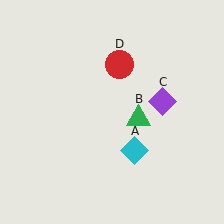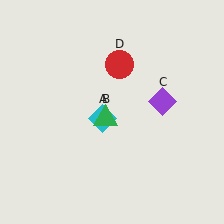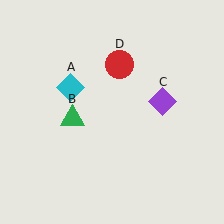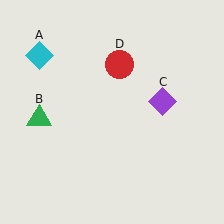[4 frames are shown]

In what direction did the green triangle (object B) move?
The green triangle (object B) moved left.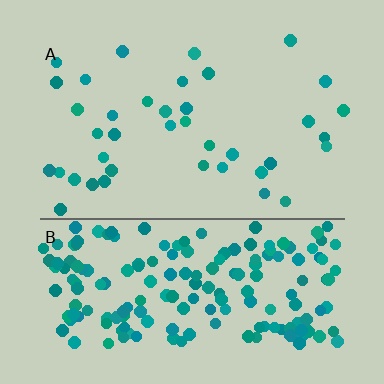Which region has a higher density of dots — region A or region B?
B (the bottom).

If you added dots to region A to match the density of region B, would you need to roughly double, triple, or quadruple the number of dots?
Approximately quadruple.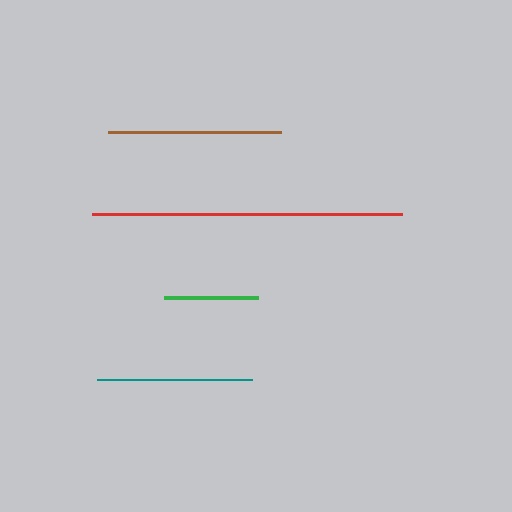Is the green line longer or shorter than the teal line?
The teal line is longer than the green line.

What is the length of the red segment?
The red segment is approximately 309 pixels long.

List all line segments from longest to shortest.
From longest to shortest: red, brown, teal, green.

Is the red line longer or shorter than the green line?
The red line is longer than the green line.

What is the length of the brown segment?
The brown segment is approximately 172 pixels long.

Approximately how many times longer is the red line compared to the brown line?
The red line is approximately 1.8 times the length of the brown line.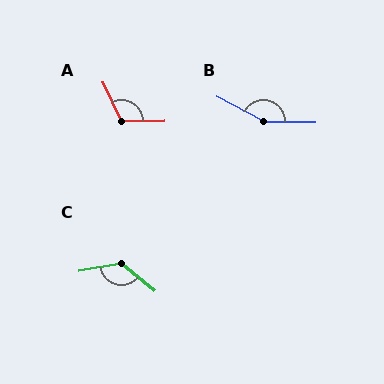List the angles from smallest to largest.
A (115°), C (131°), B (154°).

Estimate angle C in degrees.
Approximately 131 degrees.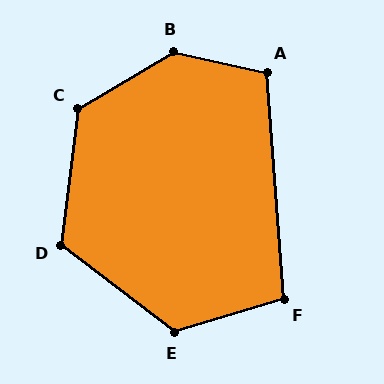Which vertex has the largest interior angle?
B, at approximately 137 degrees.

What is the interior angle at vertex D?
Approximately 121 degrees (obtuse).